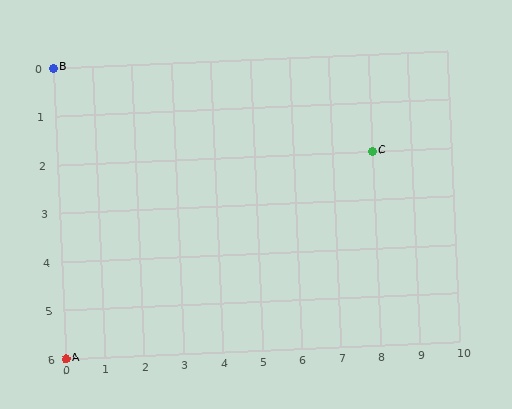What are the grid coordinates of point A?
Point A is at grid coordinates (0, 6).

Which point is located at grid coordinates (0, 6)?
Point A is at (0, 6).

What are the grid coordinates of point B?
Point B is at grid coordinates (0, 0).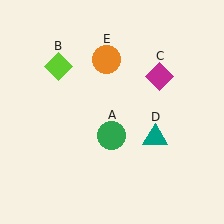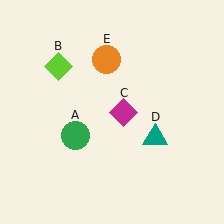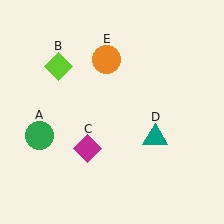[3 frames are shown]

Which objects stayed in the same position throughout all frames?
Lime diamond (object B) and teal triangle (object D) and orange circle (object E) remained stationary.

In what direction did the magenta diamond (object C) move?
The magenta diamond (object C) moved down and to the left.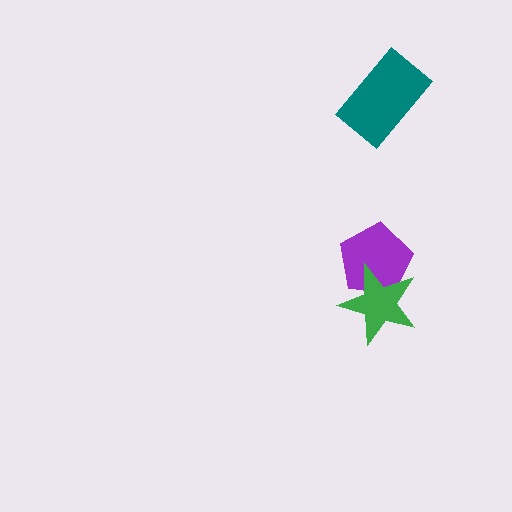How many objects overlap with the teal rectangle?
0 objects overlap with the teal rectangle.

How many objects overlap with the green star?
1 object overlaps with the green star.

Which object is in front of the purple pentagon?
The green star is in front of the purple pentagon.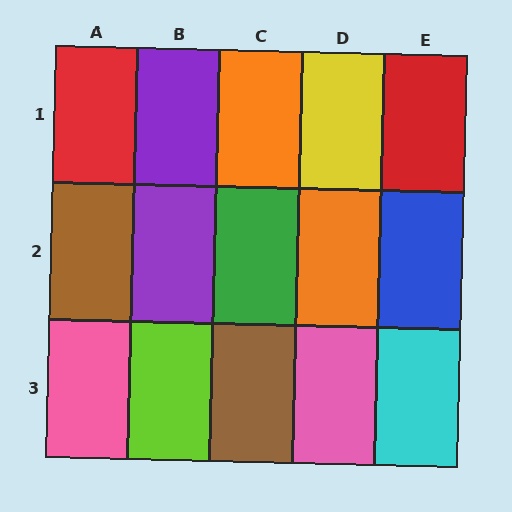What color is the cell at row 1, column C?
Orange.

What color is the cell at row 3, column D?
Pink.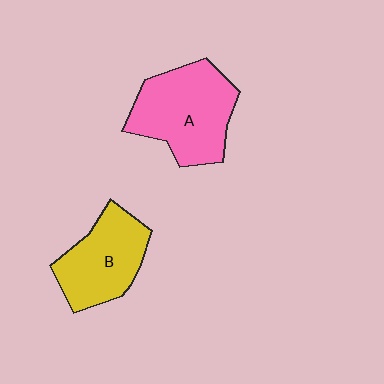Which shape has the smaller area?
Shape B (yellow).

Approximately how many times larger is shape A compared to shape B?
Approximately 1.3 times.